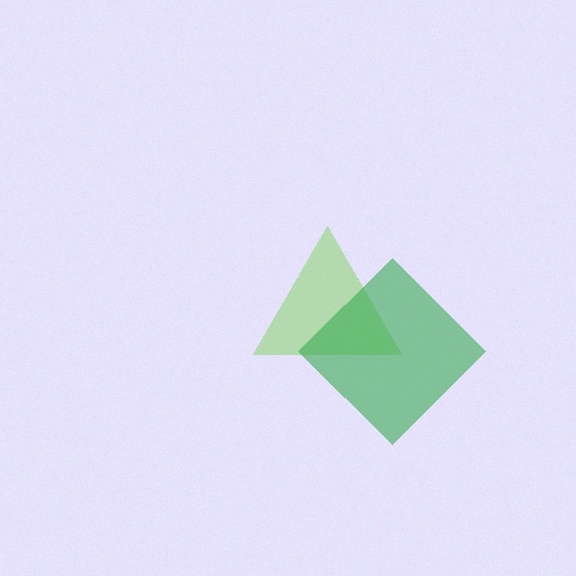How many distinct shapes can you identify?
There are 2 distinct shapes: a lime triangle, a green diamond.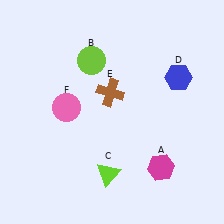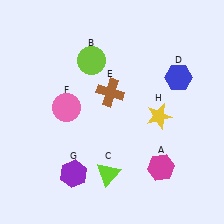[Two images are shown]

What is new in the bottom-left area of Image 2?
A purple hexagon (G) was added in the bottom-left area of Image 2.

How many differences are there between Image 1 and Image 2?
There are 2 differences between the two images.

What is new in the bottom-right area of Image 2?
A yellow star (H) was added in the bottom-right area of Image 2.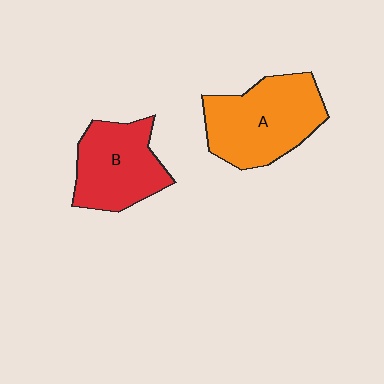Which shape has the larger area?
Shape A (orange).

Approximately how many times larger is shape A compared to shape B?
Approximately 1.2 times.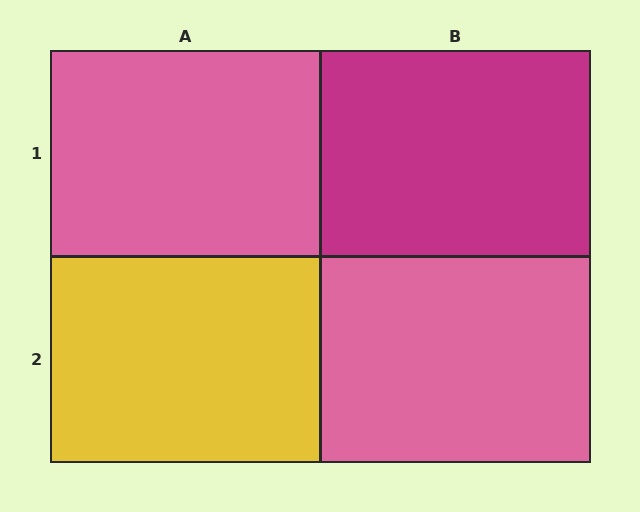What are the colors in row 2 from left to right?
Yellow, pink.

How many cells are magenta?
1 cell is magenta.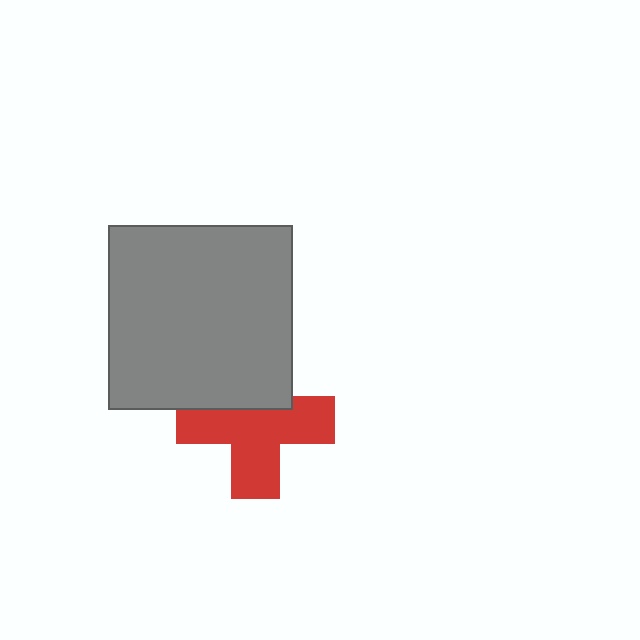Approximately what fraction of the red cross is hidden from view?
Roughly 33% of the red cross is hidden behind the gray square.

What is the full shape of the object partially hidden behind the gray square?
The partially hidden object is a red cross.